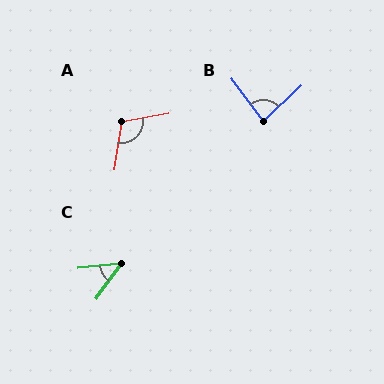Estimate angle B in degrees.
Approximately 82 degrees.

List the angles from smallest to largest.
C (48°), B (82°), A (109°).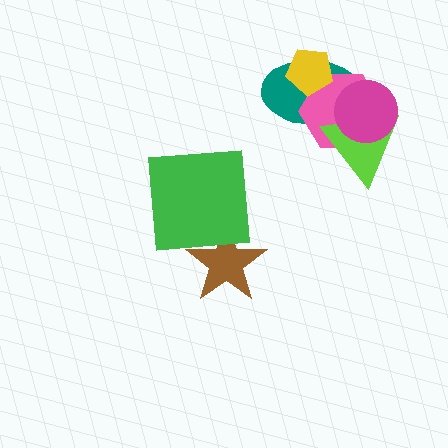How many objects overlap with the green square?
1 object overlaps with the green square.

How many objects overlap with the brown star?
1 object overlaps with the brown star.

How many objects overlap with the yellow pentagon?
2 objects overlap with the yellow pentagon.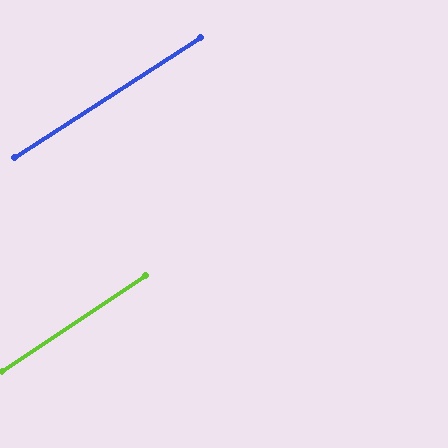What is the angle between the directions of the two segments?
Approximately 1 degree.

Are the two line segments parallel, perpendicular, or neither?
Parallel — their directions differ by only 1.1°.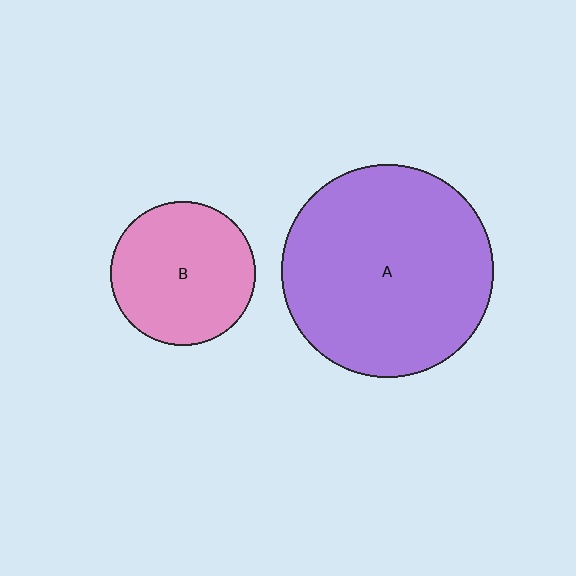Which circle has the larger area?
Circle A (purple).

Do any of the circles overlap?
No, none of the circles overlap.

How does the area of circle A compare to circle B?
Approximately 2.2 times.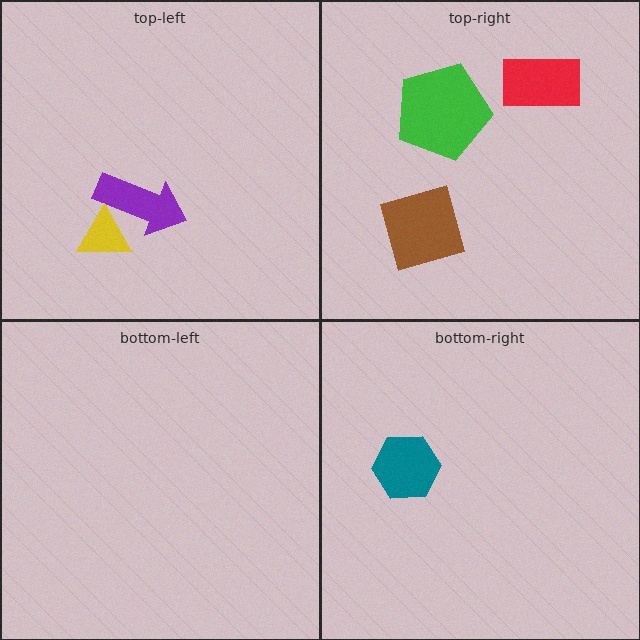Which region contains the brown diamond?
The top-right region.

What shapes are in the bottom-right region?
The teal hexagon.